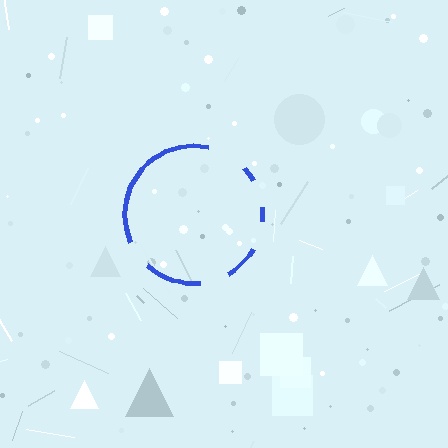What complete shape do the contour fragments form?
The contour fragments form a circle.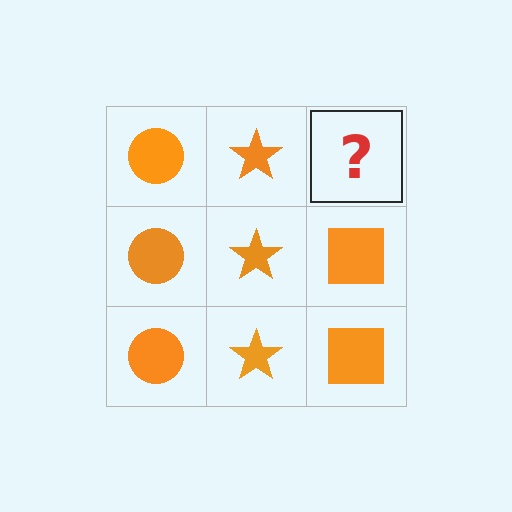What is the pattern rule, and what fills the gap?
The rule is that each column has a consistent shape. The gap should be filled with an orange square.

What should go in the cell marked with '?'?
The missing cell should contain an orange square.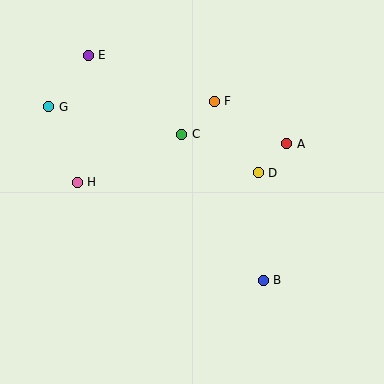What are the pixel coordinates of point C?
Point C is at (182, 134).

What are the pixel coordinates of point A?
Point A is at (287, 144).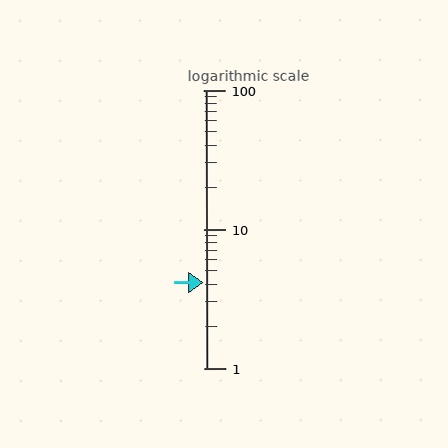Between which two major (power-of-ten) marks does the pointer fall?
The pointer is between 1 and 10.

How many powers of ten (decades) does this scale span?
The scale spans 2 decades, from 1 to 100.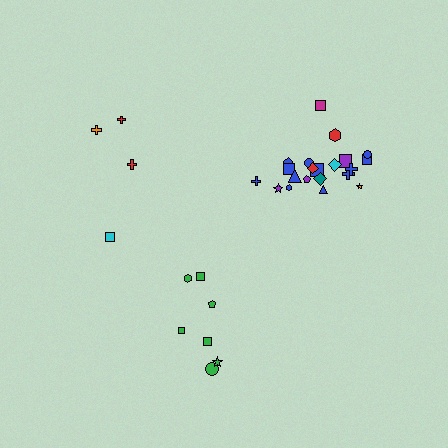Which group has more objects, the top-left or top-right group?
The top-right group.